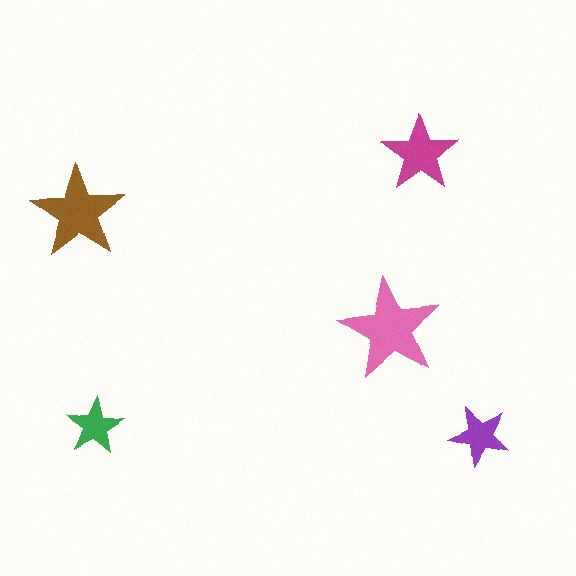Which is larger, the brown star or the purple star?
The brown one.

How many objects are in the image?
There are 5 objects in the image.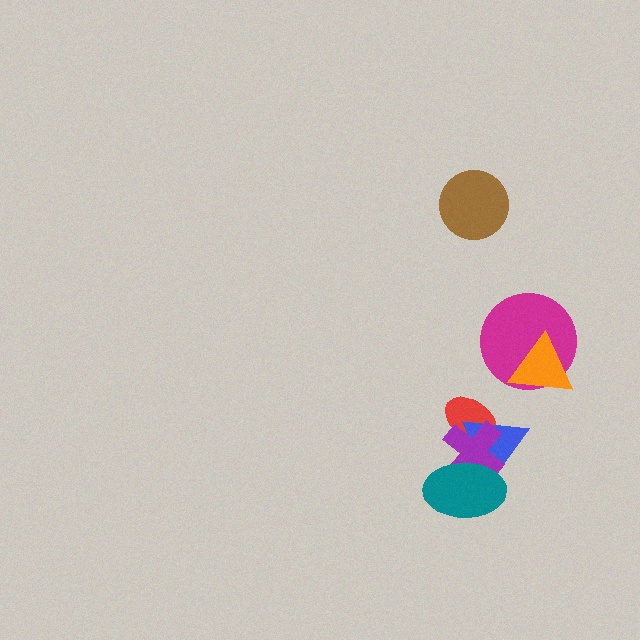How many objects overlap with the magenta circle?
1 object overlaps with the magenta circle.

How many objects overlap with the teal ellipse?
2 objects overlap with the teal ellipse.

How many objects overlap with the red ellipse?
2 objects overlap with the red ellipse.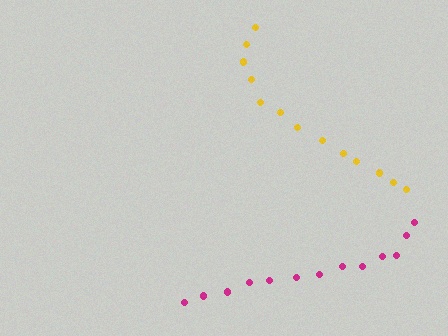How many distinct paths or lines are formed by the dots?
There are 2 distinct paths.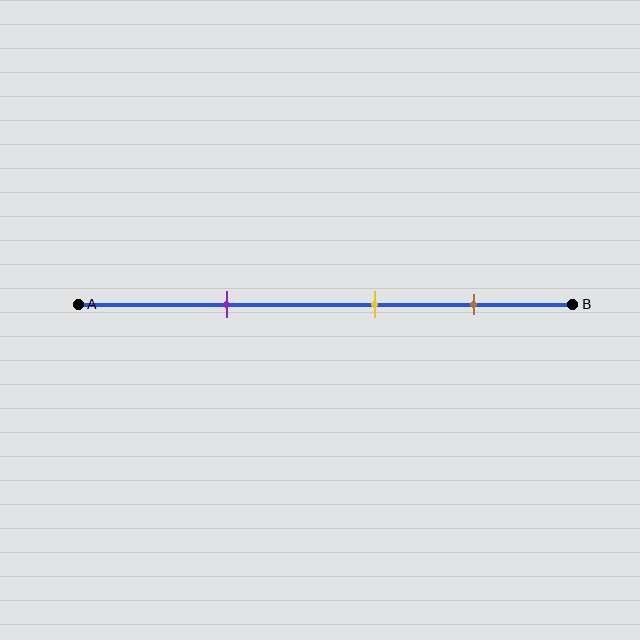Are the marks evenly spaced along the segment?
Yes, the marks are approximately evenly spaced.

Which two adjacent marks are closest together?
The yellow and brown marks are the closest adjacent pair.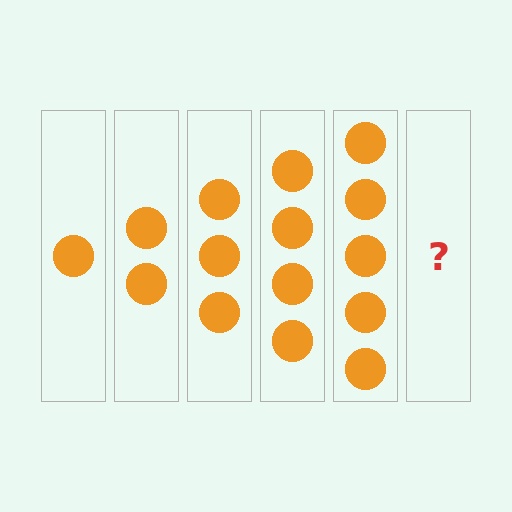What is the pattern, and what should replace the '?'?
The pattern is that each step adds one more circle. The '?' should be 6 circles.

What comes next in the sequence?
The next element should be 6 circles.